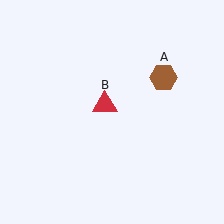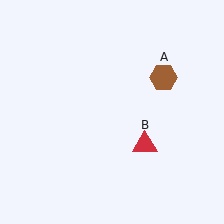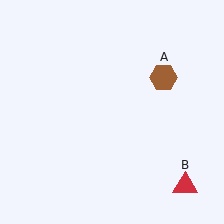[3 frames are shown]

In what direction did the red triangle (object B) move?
The red triangle (object B) moved down and to the right.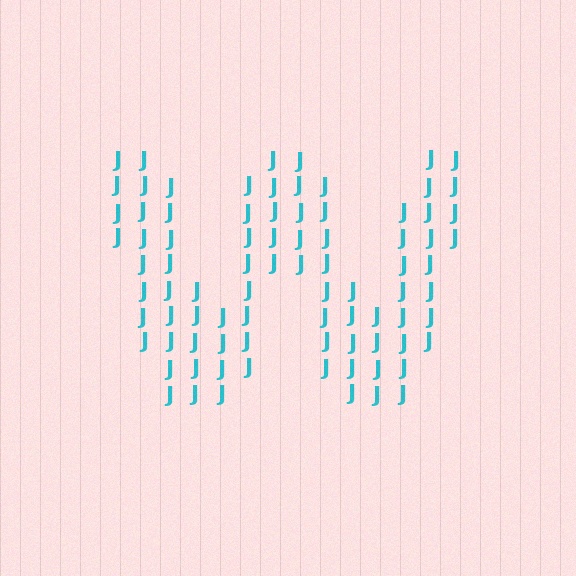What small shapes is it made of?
It is made of small letter J's.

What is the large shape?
The large shape is the letter W.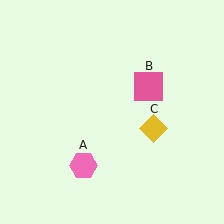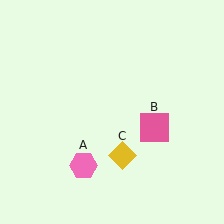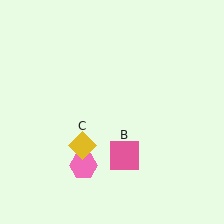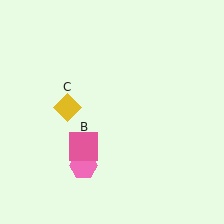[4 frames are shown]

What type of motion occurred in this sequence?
The pink square (object B), yellow diamond (object C) rotated clockwise around the center of the scene.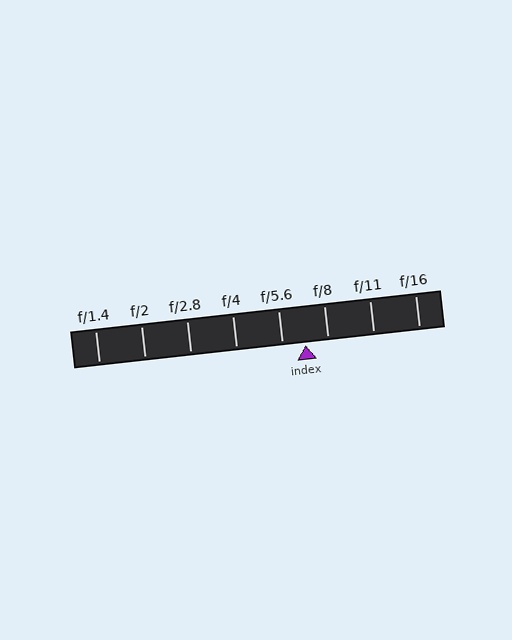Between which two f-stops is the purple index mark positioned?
The index mark is between f/5.6 and f/8.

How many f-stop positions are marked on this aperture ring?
There are 8 f-stop positions marked.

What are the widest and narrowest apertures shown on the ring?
The widest aperture shown is f/1.4 and the narrowest is f/16.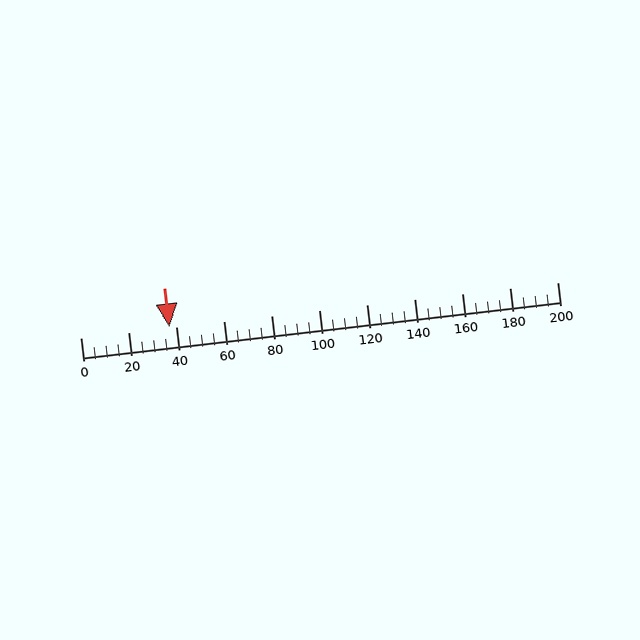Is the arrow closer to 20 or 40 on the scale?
The arrow is closer to 40.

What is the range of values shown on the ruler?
The ruler shows values from 0 to 200.